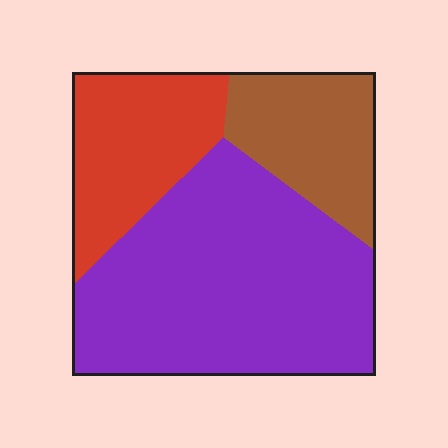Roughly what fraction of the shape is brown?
Brown takes up about one fifth (1/5) of the shape.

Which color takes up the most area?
Purple, at roughly 55%.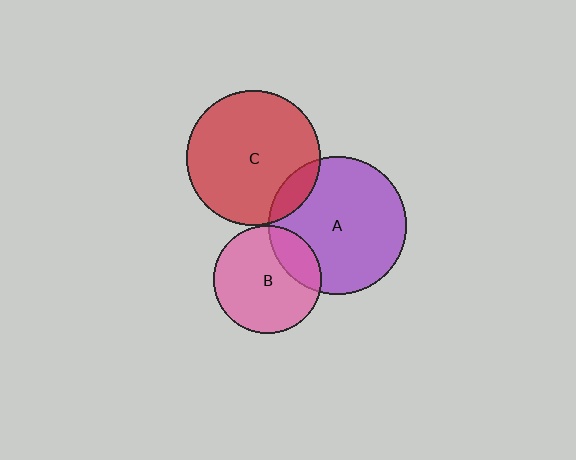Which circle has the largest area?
Circle A (purple).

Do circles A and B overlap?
Yes.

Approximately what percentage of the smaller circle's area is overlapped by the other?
Approximately 20%.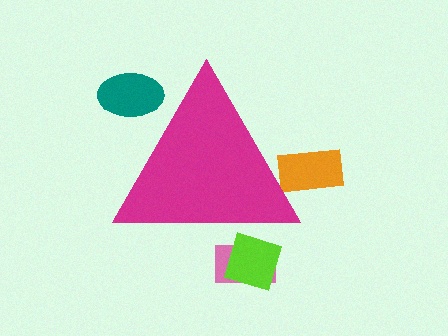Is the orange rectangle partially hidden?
Yes, the orange rectangle is partially hidden behind the magenta triangle.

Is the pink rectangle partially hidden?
Yes, the pink rectangle is partially hidden behind the magenta triangle.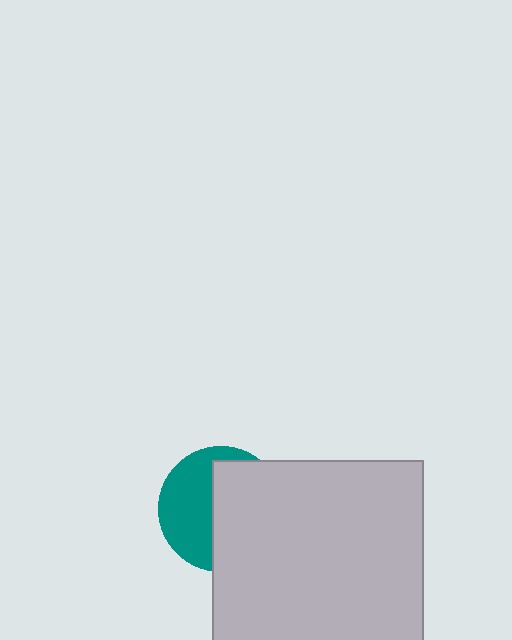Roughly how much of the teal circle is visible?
A small part of it is visible (roughly 44%).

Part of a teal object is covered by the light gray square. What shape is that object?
It is a circle.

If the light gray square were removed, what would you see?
You would see the complete teal circle.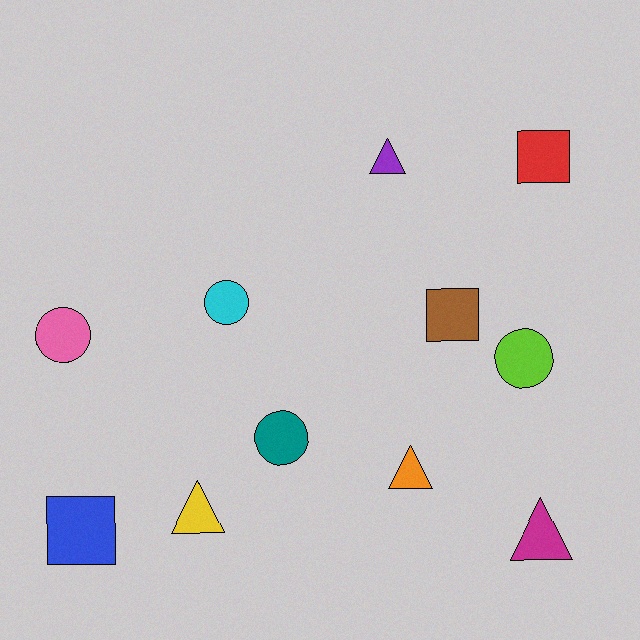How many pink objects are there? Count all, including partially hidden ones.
There is 1 pink object.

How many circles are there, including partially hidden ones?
There are 4 circles.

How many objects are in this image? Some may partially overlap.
There are 11 objects.